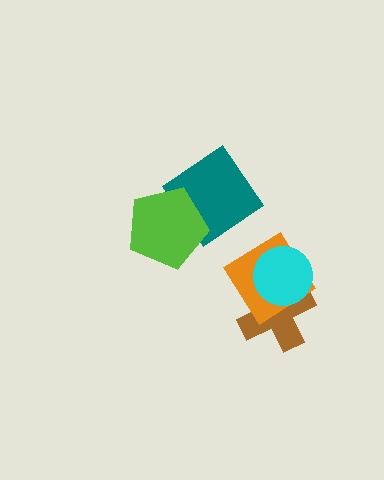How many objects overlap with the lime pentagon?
1 object overlaps with the lime pentagon.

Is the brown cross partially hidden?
Yes, it is partially covered by another shape.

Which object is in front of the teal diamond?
The lime pentagon is in front of the teal diamond.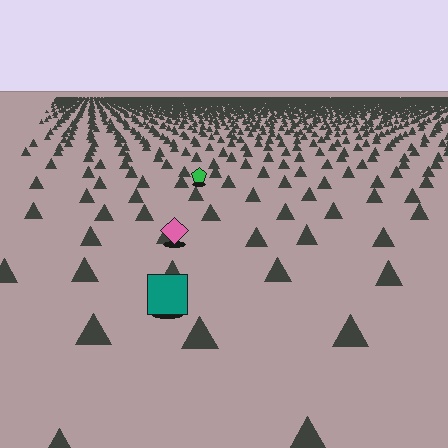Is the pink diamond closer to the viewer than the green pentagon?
Yes. The pink diamond is closer — you can tell from the texture gradient: the ground texture is coarser near it.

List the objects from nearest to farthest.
From nearest to farthest: the teal square, the pink diamond, the green pentagon.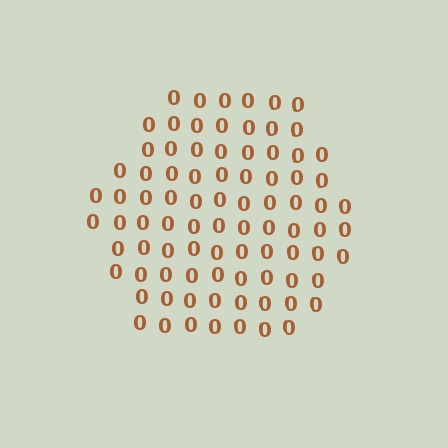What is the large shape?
The large shape is a hexagon.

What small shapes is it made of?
It is made of small digit 0's.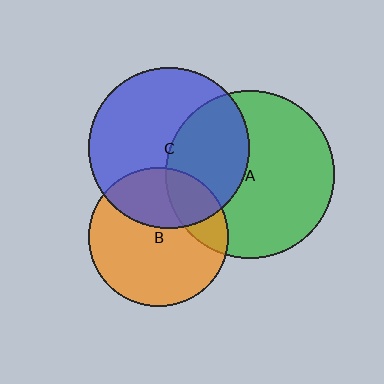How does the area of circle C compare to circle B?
Approximately 1.3 times.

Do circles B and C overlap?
Yes.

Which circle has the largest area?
Circle A (green).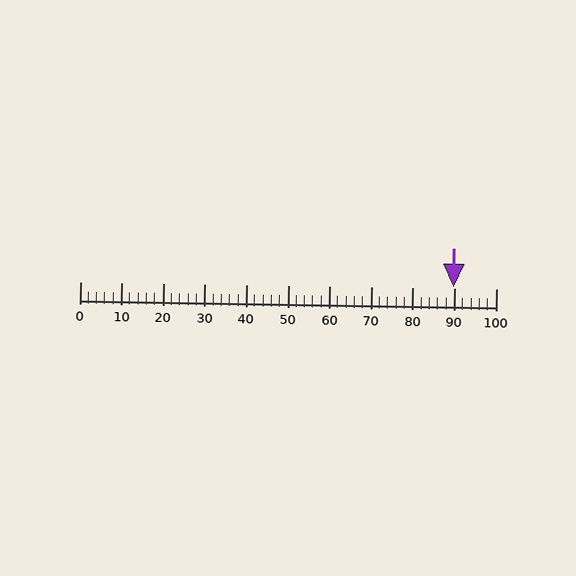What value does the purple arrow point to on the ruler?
The purple arrow points to approximately 90.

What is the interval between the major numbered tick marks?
The major tick marks are spaced 10 units apart.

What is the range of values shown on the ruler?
The ruler shows values from 0 to 100.